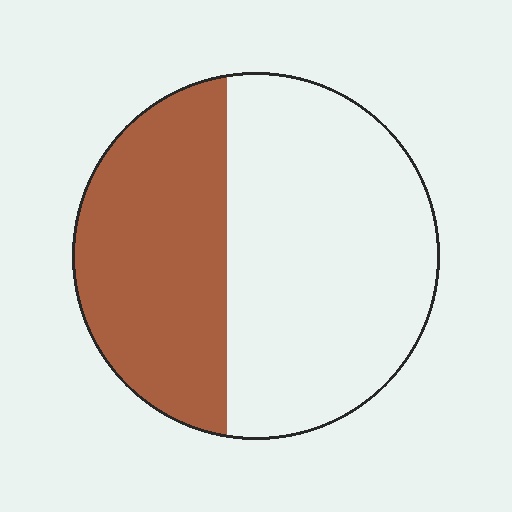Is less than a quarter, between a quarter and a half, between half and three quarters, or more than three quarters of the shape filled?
Between a quarter and a half.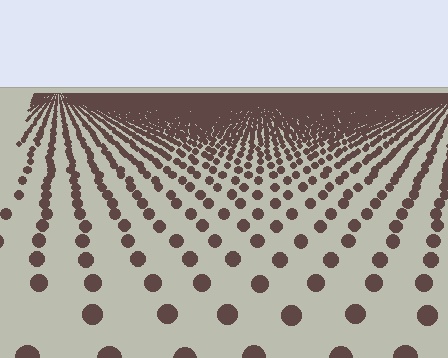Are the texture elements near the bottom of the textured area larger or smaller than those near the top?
Larger. Near the bottom, elements are closer to the viewer and appear at a bigger on-screen size.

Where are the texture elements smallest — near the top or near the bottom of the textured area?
Near the top.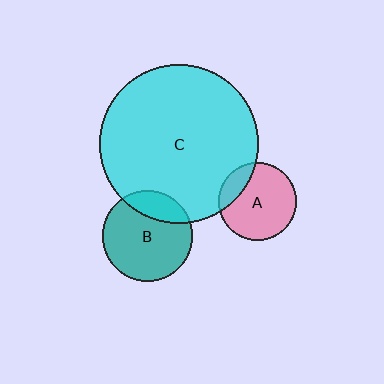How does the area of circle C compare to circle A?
Approximately 4.1 times.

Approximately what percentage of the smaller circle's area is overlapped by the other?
Approximately 20%.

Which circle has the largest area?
Circle C (cyan).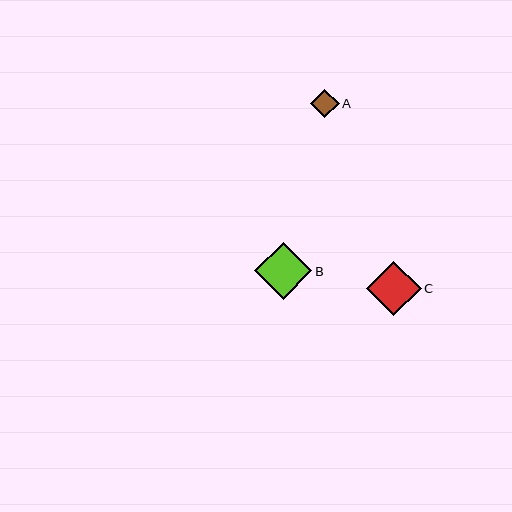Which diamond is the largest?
Diamond B is the largest with a size of approximately 57 pixels.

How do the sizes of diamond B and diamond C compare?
Diamond B and diamond C are approximately the same size.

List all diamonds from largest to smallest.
From largest to smallest: B, C, A.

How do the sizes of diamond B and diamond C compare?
Diamond B and diamond C are approximately the same size.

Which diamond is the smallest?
Diamond A is the smallest with a size of approximately 28 pixels.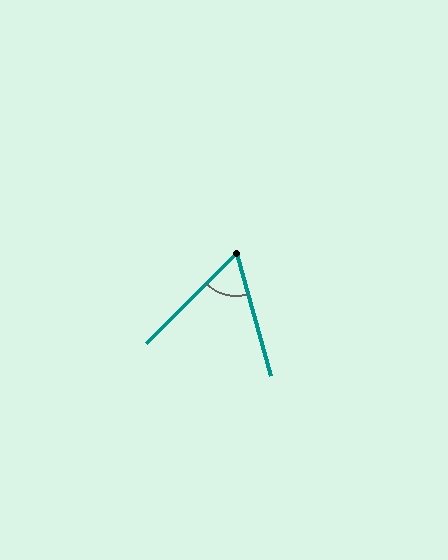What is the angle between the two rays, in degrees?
Approximately 61 degrees.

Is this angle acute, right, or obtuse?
It is acute.